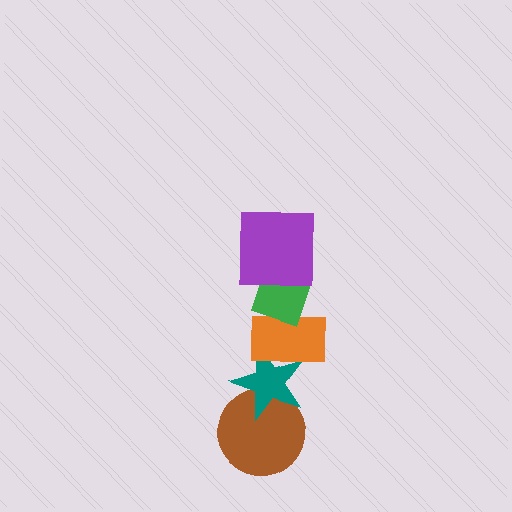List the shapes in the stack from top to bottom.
From top to bottom: the purple square, the green diamond, the orange rectangle, the teal star, the brown circle.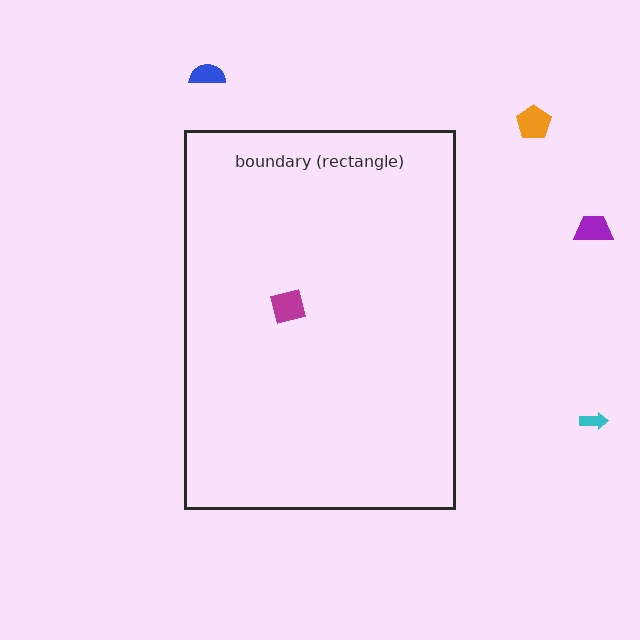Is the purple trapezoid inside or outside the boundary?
Outside.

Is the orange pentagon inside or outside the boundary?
Outside.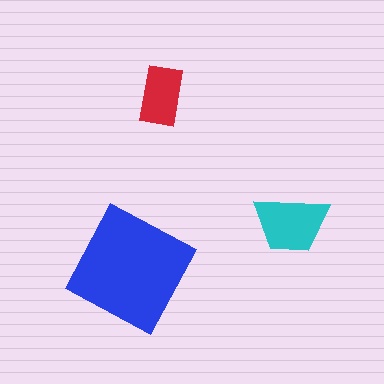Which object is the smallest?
The red rectangle.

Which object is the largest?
The blue square.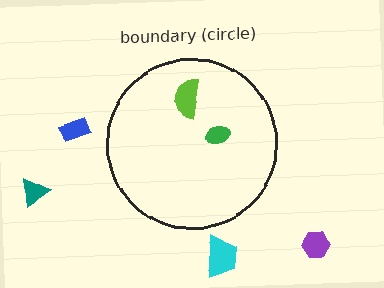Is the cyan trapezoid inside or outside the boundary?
Outside.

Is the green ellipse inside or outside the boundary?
Inside.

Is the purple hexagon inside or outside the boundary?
Outside.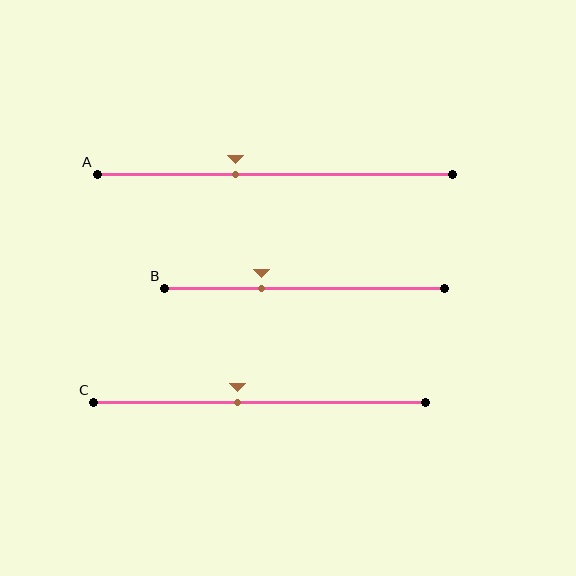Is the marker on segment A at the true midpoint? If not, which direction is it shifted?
No, the marker on segment A is shifted to the left by about 11% of the segment length.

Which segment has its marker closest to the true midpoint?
Segment C has its marker closest to the true midpoint.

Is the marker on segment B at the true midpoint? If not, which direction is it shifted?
No, the marker on segment B is shifted to the left by about 16% of the segment length.